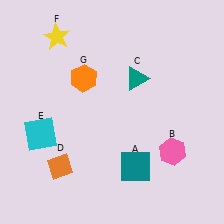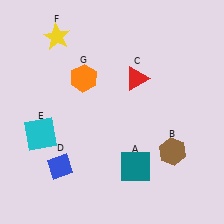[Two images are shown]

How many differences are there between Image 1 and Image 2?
There are 3 differences between the two images.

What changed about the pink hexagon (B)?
In Image 1, B is pink. In Image 2, it changed to brown.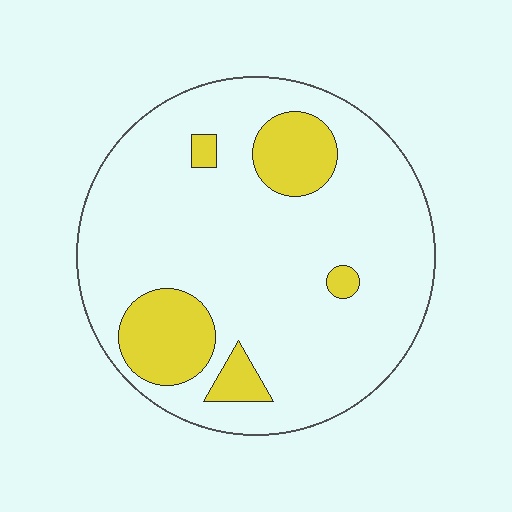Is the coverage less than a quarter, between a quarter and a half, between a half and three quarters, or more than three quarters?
Less than a quarter.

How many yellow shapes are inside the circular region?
5.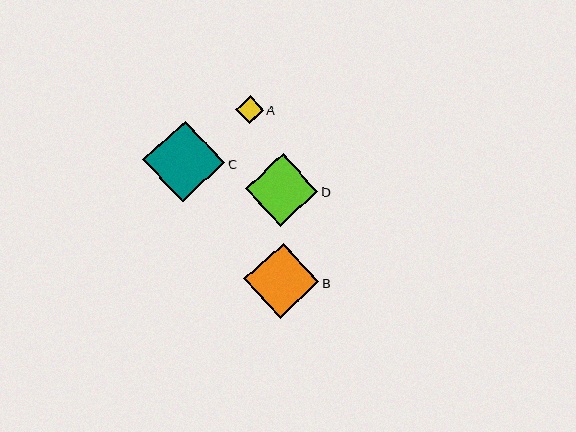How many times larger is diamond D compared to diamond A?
Diamond D is approximately 2.6 times the size of diamond A.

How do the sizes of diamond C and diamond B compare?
Diamond C and diamond B are approximately the same size.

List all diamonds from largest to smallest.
From largest to smallest: C, B, D, A.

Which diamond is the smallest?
Diamond A is the smallest with a size of approximately 28 pixels.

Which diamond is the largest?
Diamond C is the largest with a size of approximately 82 pixels.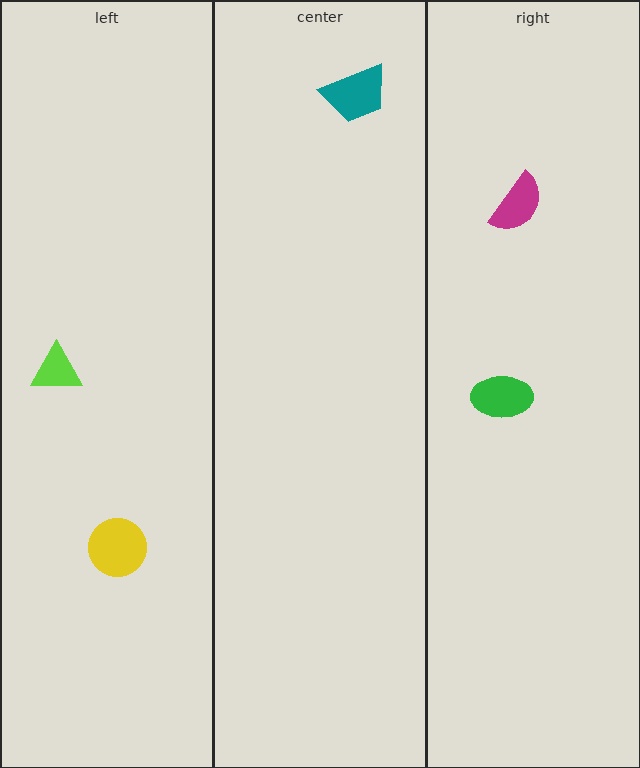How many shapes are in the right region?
2.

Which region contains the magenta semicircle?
The right region.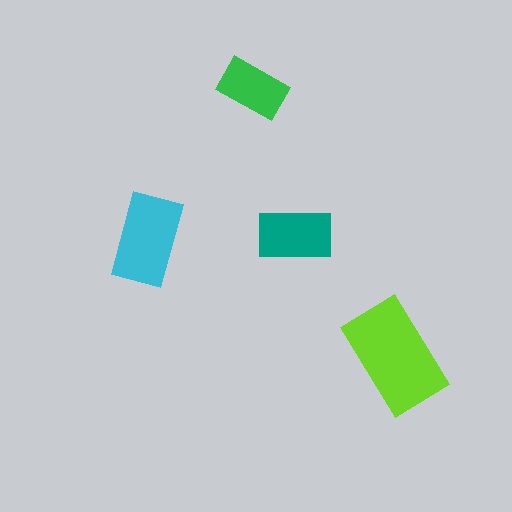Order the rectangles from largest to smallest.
the lime one, the cyan one, the teal one, the green one.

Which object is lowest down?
The lime rectangle is bottommost.